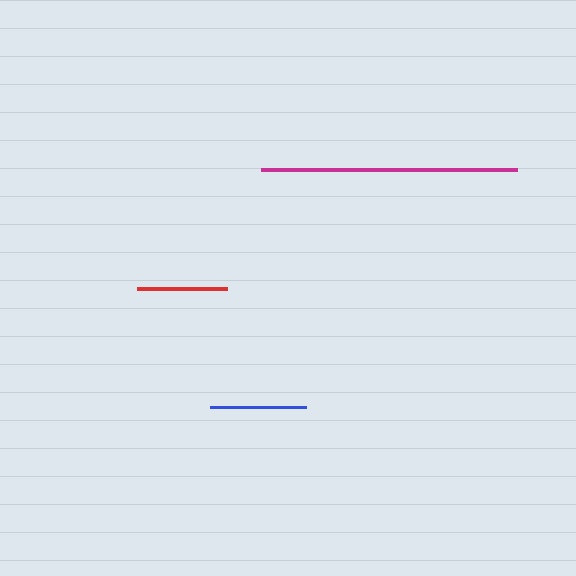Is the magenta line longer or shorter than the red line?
The magenta line is longer than the red line.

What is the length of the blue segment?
The blue segment is approximately 95 pixels long.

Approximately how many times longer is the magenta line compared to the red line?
The magenta line is approximately 2.8 times the length of the red line.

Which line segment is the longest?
The magenta line is the longest at approximately 256 pixels.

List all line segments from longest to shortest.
From longest to shortest: magenta, blue, red.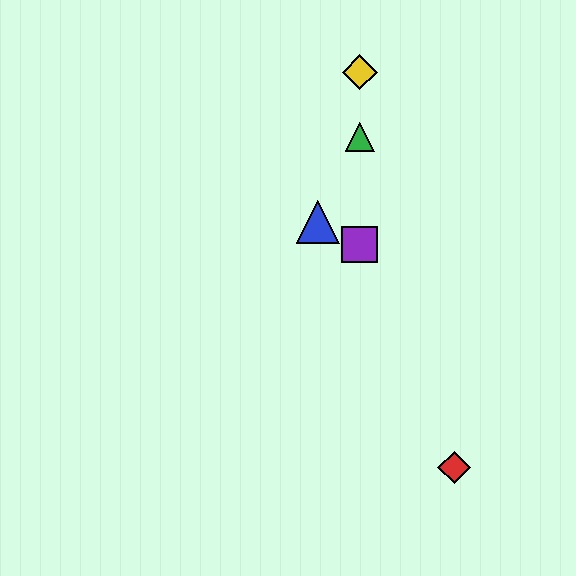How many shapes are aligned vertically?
3 shapes (the green triangle, the yellow diamond, the purple square) are aligned vertically.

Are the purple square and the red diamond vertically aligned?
No, the purple square is at x≈360 and the red diamond is at x≈454.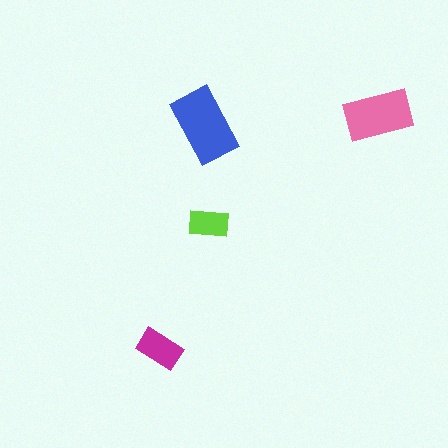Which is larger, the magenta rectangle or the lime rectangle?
The magenta one.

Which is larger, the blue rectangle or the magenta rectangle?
The blue one.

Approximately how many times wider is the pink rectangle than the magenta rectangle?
About 1.5 times wider.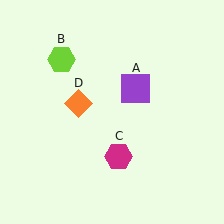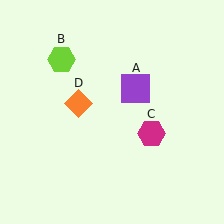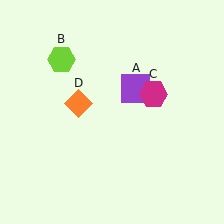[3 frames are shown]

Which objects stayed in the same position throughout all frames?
Purple square (object A) and lime hexagon (object B) and orange diamond (object D) remained stationary.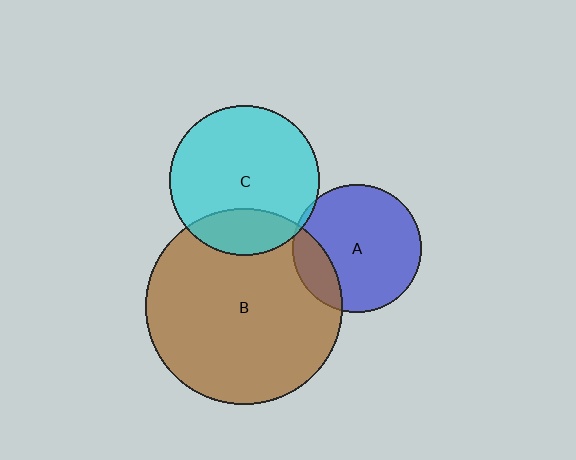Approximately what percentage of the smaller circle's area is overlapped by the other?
Approximately 20%.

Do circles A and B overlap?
Yes.